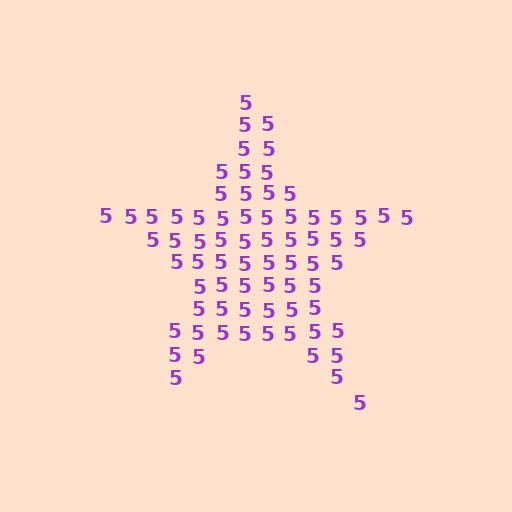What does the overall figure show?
The overall figure shows a star.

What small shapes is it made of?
It is made of small digit 5's.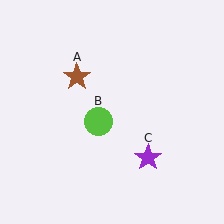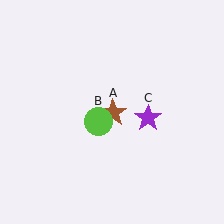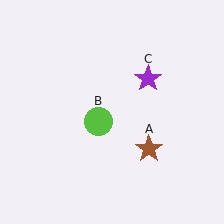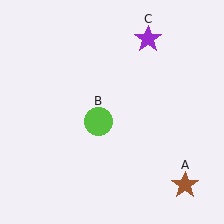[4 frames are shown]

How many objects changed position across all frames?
2 objects changed position: brown star (object A), purple star (object C).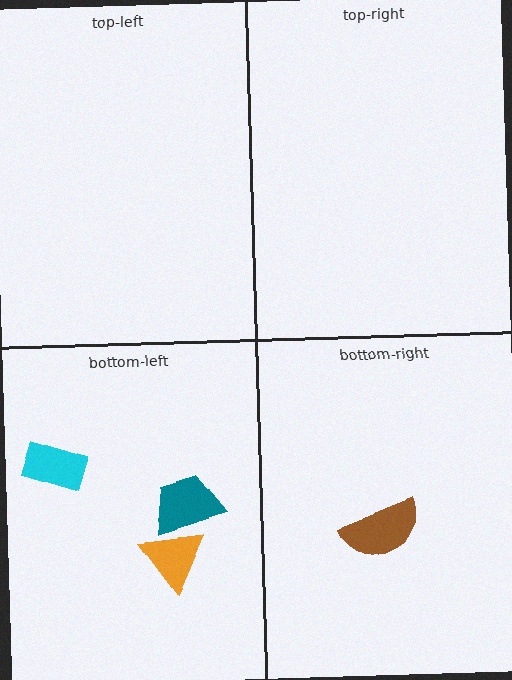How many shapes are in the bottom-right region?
1.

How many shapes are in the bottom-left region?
3.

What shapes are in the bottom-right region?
The brown semicircle.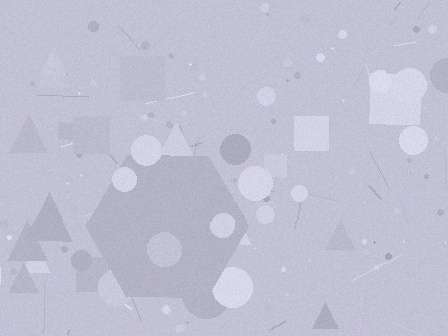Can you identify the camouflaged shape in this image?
The camouflaged shape is a hexagon.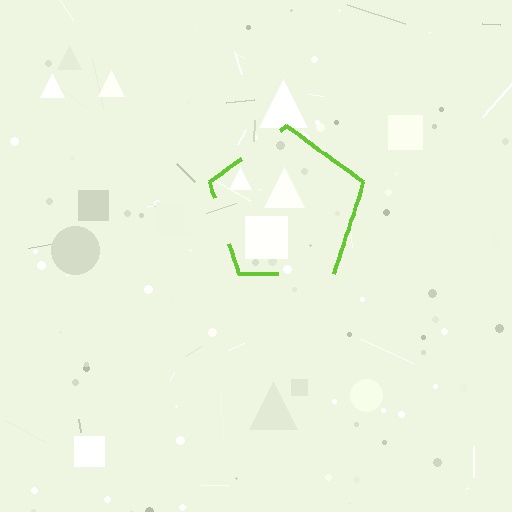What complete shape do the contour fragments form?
The contour fragments form a pentagon.